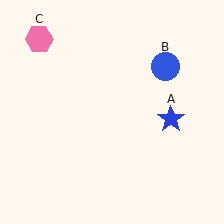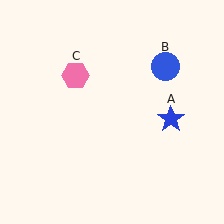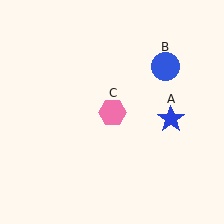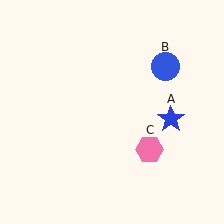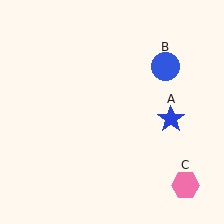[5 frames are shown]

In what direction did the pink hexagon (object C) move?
The pink hexagon (object C) moved down and to the right.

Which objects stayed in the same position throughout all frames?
Blue star (object A) and blue circle (object B) remained stationary.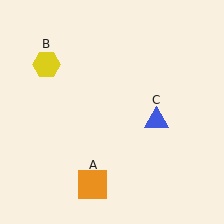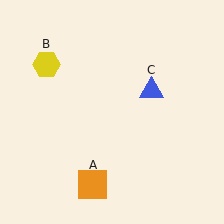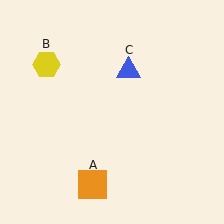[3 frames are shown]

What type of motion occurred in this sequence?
The blue triangle (object C) rotated counterclockwise around the center of the scene.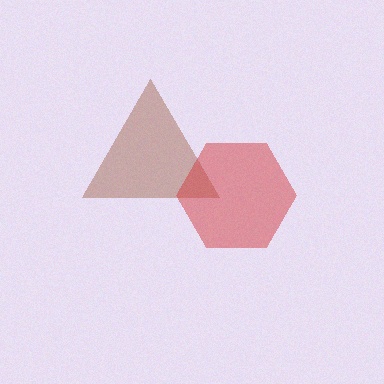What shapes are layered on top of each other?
The layered shapes are: a brown triangle, a red hexagon.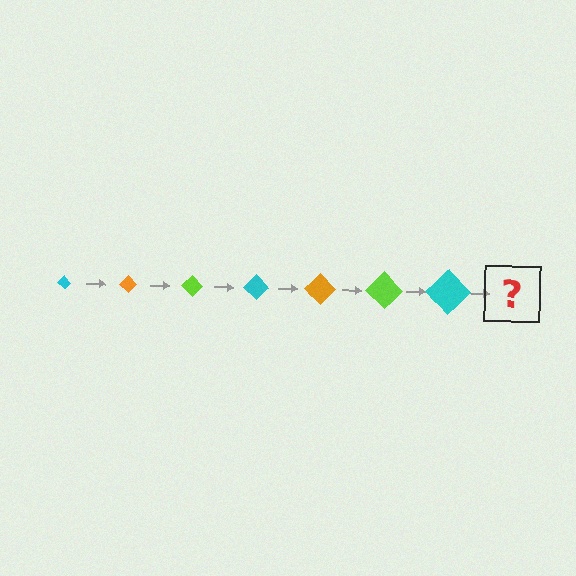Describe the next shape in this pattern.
It should be an orange diamond, larger than the previous one.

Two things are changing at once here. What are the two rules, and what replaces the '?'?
The two rules are that the diamond grows larger each step and the color cycles through cyan, orange, and lime. The '?' should be an orange diamond, larger than the previous one.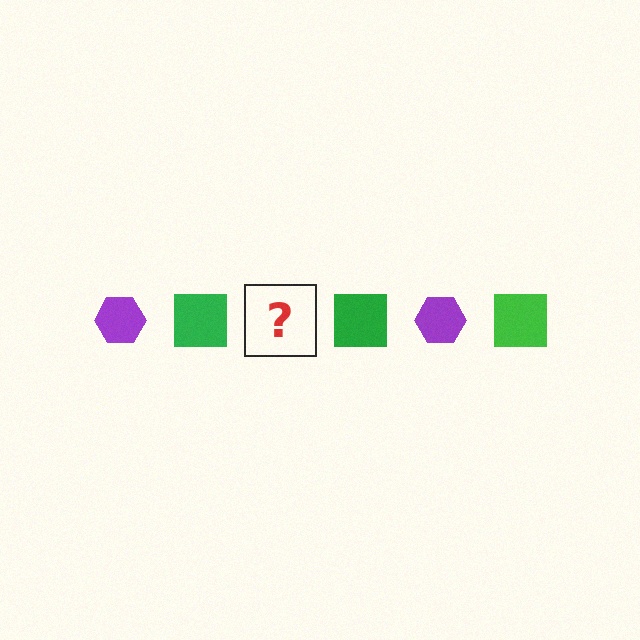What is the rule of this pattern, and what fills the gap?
The rule is that the pattern alternates between purple hexagon and green square. The gap should be filled with a purple hexagon.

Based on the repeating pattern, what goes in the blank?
The blank should be a purple hexagon.